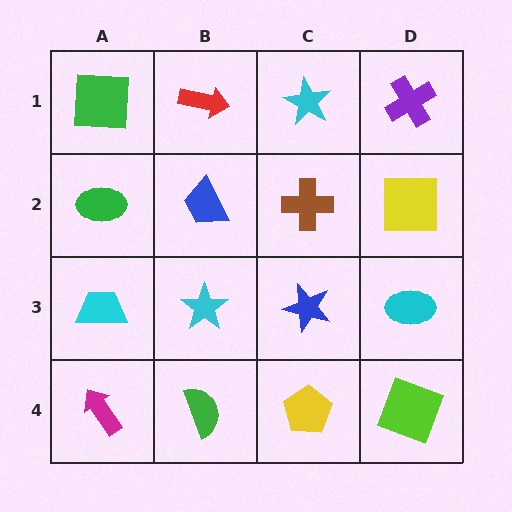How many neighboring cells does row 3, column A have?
3.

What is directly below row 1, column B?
A blue trapezoid.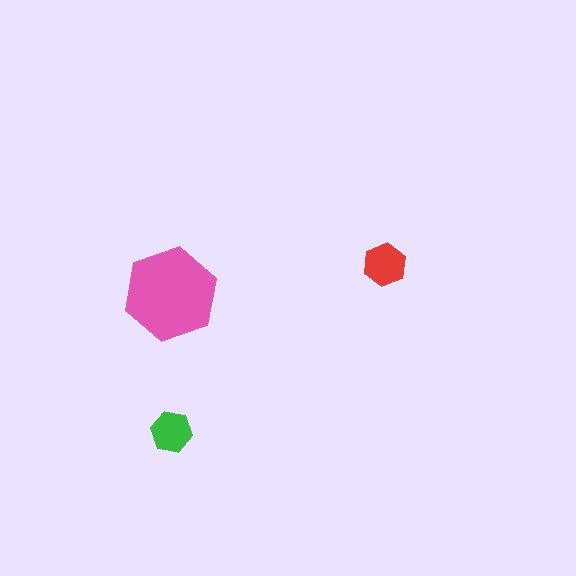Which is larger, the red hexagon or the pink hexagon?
The pink one.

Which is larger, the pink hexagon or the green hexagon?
The pink one.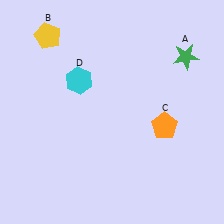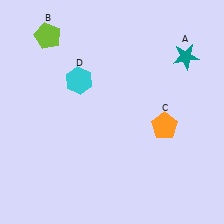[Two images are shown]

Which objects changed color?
A changed from green to teal. B changed from yellow to lime.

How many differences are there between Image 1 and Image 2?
There are 2 differences between the two images.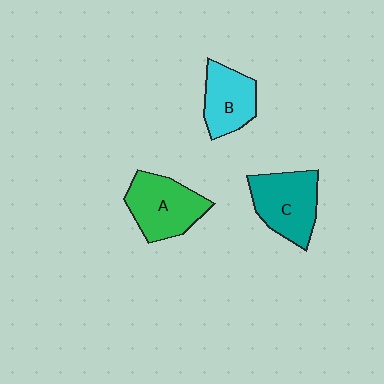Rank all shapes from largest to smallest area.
From largest to smallest: C (teal), A (green), B (cyan).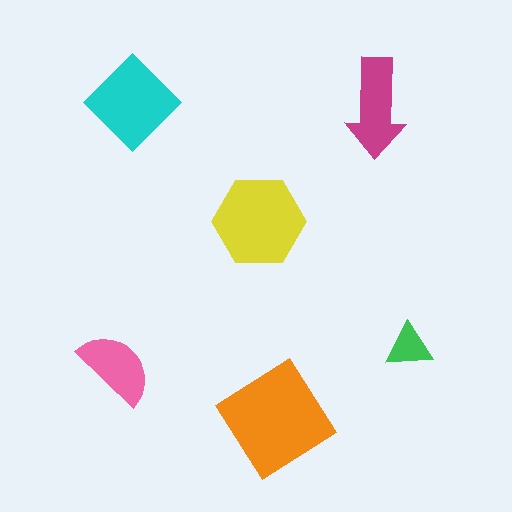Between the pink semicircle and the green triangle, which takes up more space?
The pink semicircle.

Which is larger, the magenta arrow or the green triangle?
The magenta arrow.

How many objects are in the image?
There are 6 objects in the image.